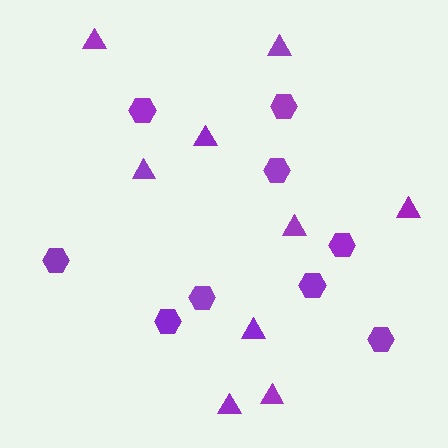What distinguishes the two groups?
There are 2 groups: one group of triangles (9) and one group of hexagons (9).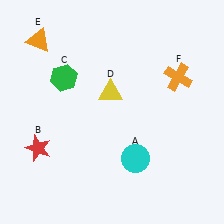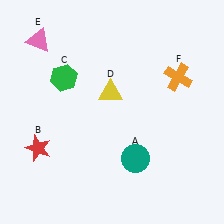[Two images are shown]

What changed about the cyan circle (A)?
In Image 1, A is cyan. In Image 2, it changed to teal.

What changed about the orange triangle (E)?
In Image 1, E is orange. In Image 2, it changed to pink.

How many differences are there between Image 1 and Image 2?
There are 2 differences between the two images.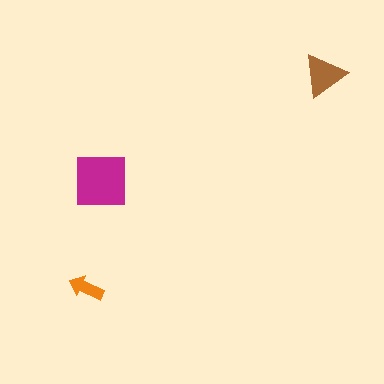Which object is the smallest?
The orange arrow.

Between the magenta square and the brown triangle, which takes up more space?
The magenta square.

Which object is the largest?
The magenta square.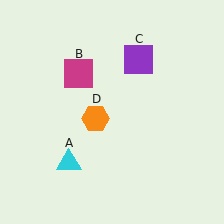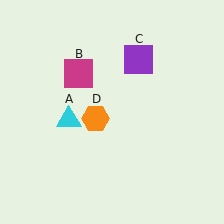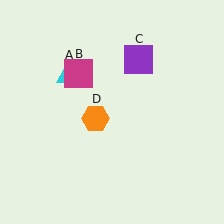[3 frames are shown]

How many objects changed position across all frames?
1 object changed position: cyan triangle (object A).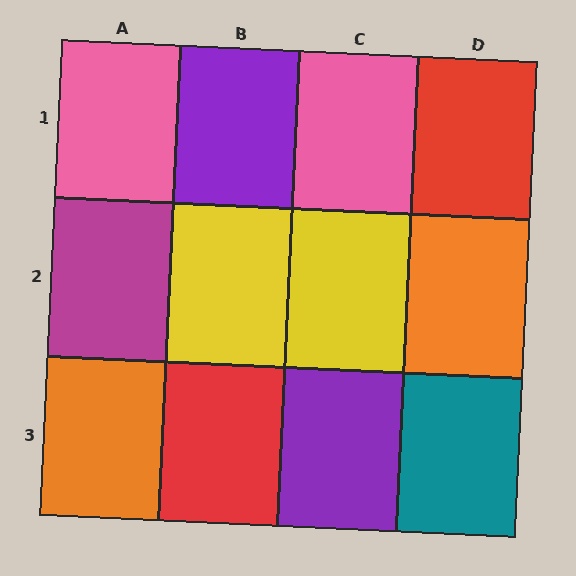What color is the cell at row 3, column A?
Orange.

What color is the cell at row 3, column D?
Teal.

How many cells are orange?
2 cells are orange.